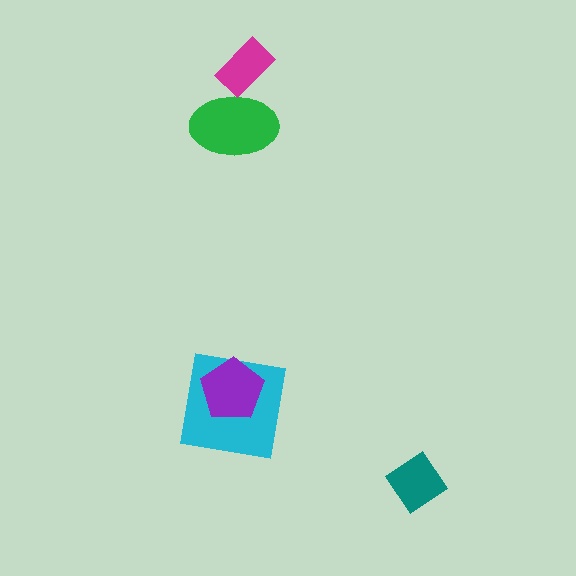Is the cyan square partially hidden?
Yes, it is partially covered by another shape.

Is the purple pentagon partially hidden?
No, no other shape covers it.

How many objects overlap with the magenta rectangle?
1 object overlaps with the magenta rectangle.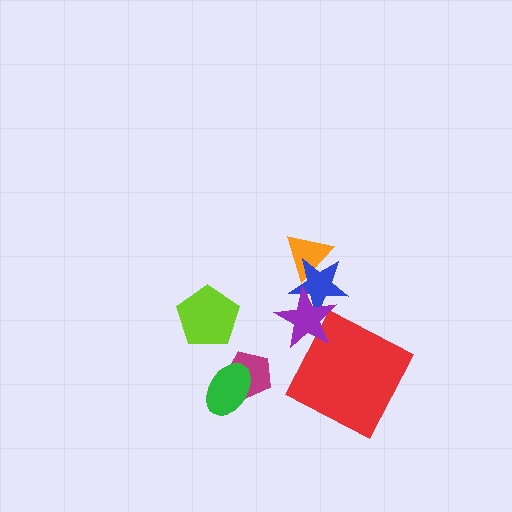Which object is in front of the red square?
The purple star is in front of the red square.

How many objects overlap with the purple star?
2 objects overlap with the purple star.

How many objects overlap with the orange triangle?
1 object overlaps with the orange triangle.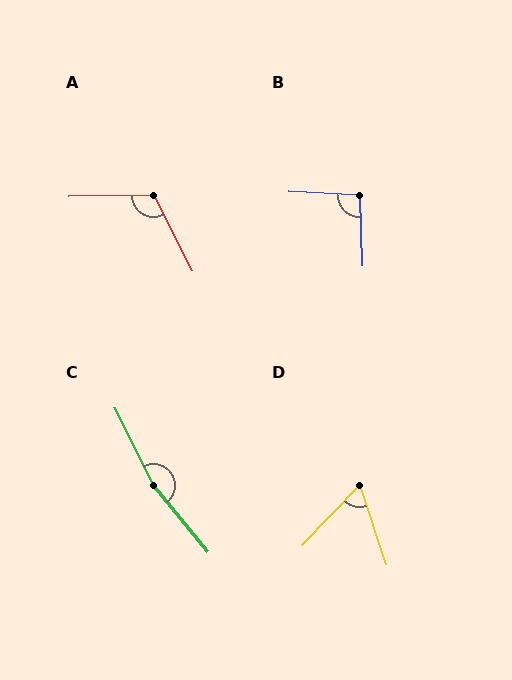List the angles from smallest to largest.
D (62°), B (95°), A (116°), C (167°).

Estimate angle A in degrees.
Approximately 116 degrees.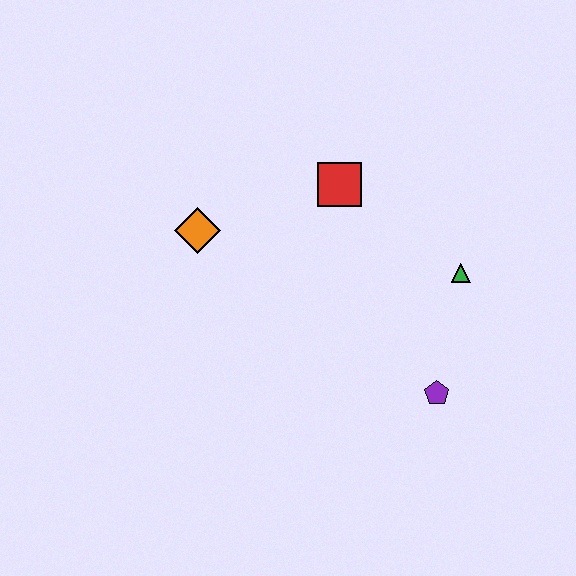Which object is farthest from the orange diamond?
The purple pentagon is farthest from the orange diamond.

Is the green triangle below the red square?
Yes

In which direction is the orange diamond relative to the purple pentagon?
The orange diamond is to the left of the purple pentagon.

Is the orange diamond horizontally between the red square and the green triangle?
No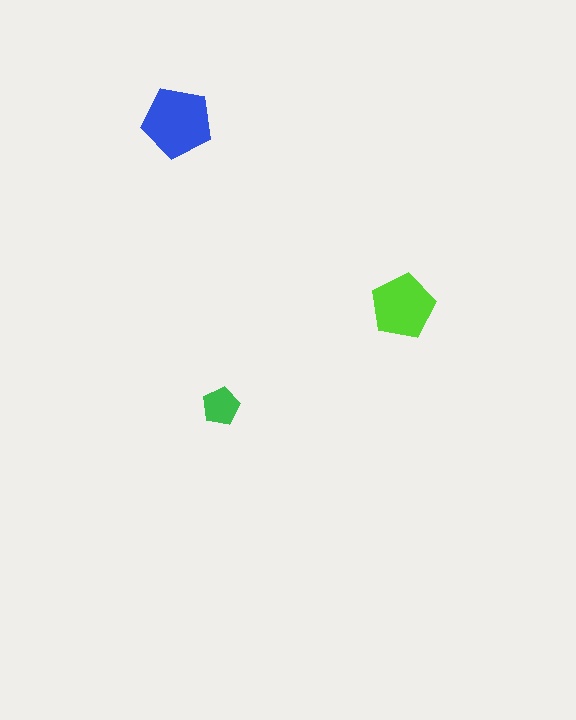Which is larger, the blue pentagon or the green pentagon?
The blue one.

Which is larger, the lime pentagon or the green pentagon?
The lime one.